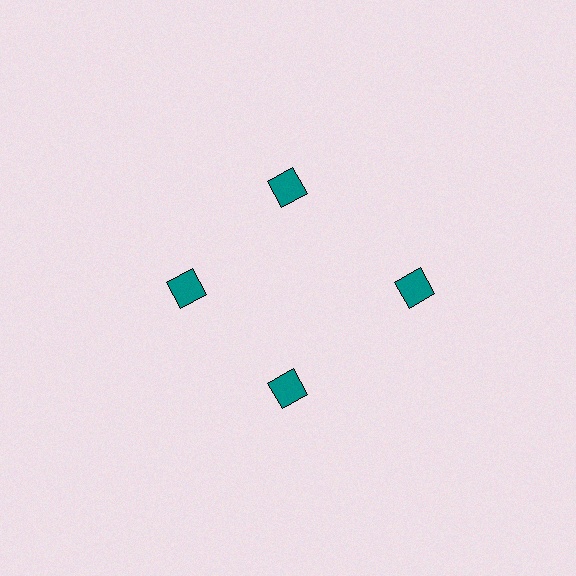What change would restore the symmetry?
The symmetry would be restored by moving it inward, back onto the ring so that all 4 squares sit at equal angles and equal distance from the center.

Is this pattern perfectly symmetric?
No. The 4 teal squares are arranged in a ring, but one element near the 3 o'clock position is pushed outward from the center, breaking the 4-fold rotational symmetry.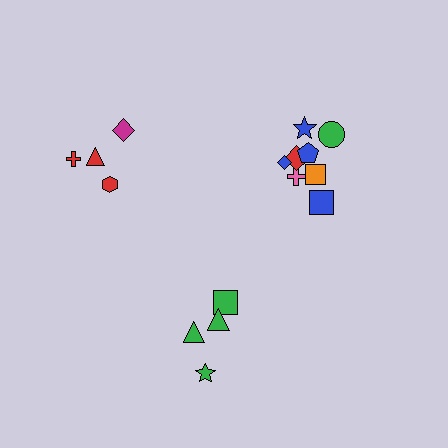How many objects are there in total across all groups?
There are 16 objects.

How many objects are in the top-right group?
There are 8 objects.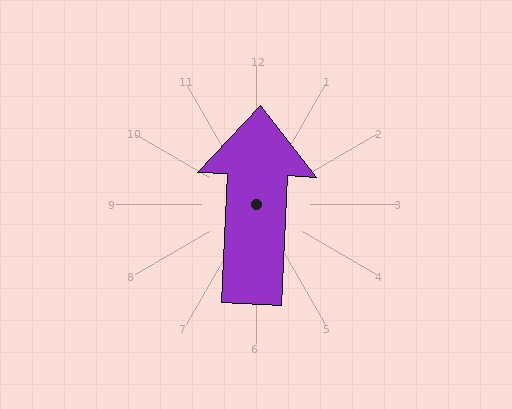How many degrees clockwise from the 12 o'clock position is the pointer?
Approximately 3 degrees.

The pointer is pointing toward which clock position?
Roughly 12 o'clock.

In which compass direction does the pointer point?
North.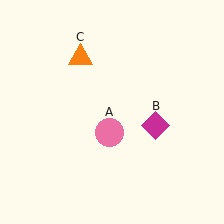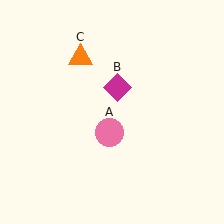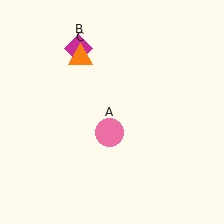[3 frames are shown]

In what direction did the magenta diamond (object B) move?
The magenta diamond (object B) moved up and to the left.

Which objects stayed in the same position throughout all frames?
Pink circle (object A) and orange triangle (object C) remained stationary.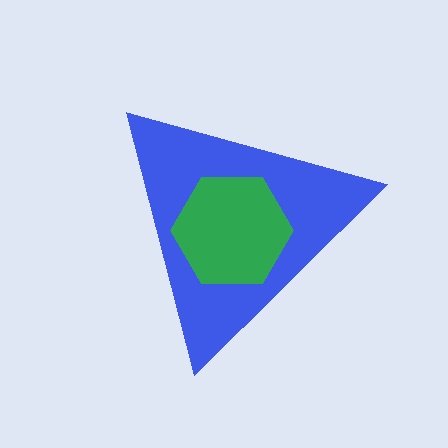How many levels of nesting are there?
2.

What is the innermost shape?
The green hexagon.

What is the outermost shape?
The blue triangle.